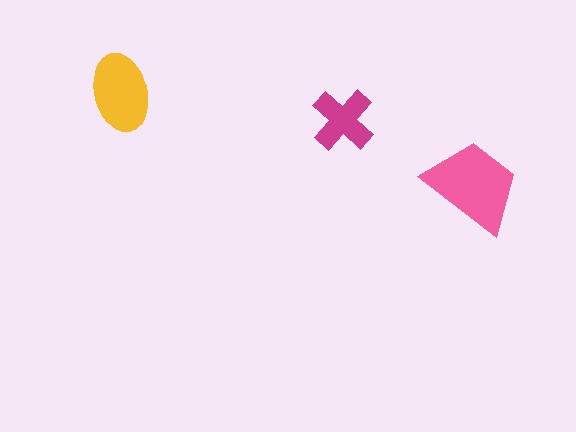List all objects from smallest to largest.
The magenta cross, the yellow ellipse, the pink trapezoid.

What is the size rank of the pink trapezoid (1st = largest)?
1st.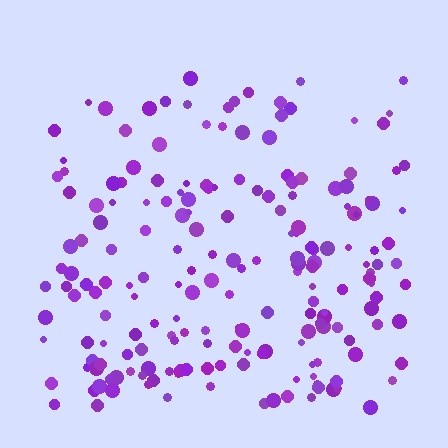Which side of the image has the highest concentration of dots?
The bottom.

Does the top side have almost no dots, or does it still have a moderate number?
Still a moderate number, just noticeably fewer than the bottom.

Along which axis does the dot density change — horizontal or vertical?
Vertical.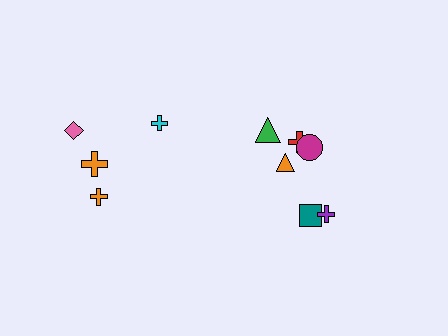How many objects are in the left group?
There are 4 objects.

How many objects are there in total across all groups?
There are 10 objects.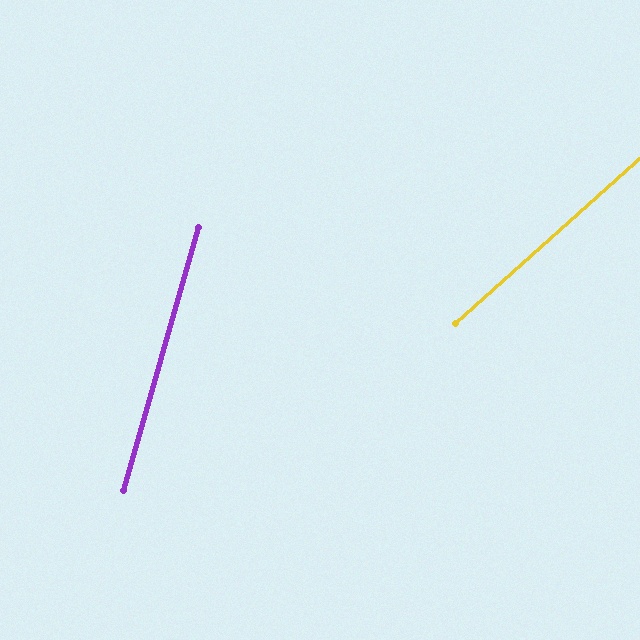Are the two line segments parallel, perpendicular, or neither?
Neither parallel nor perpendicular — they differ by about 32°.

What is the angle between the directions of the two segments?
Approximately 32 degrees.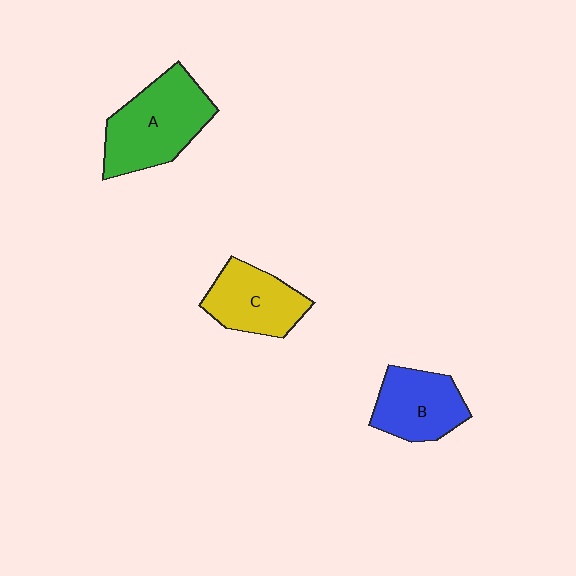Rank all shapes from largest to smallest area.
From largest to smallest: A (green), B (blue), C (yellow).